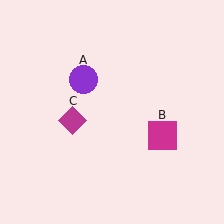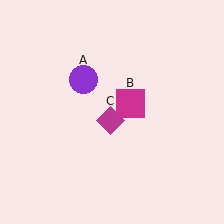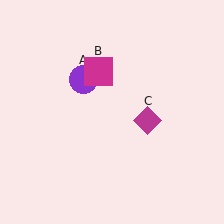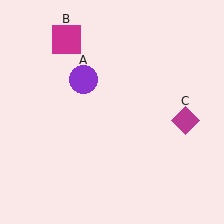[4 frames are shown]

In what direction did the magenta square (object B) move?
The magenta square (object B) moved up and to the left.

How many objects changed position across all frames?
2 objects changed position: magenta square (object B), magenta diamond (object C).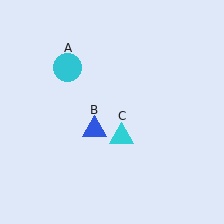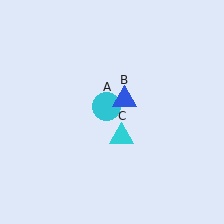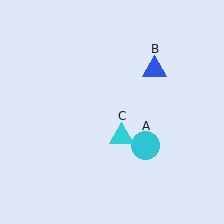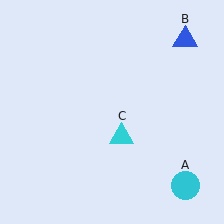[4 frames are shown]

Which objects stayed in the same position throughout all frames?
Cyan triangle (object C) remained stationary.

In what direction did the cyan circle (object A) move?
The cyan circle (object A) moved down and to the right.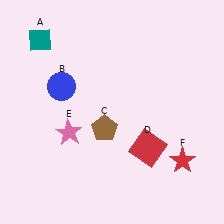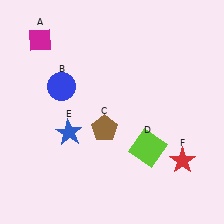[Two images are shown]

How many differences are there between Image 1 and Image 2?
There are 3 differences between the two images.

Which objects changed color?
A changed from teal to magenta. D changed from red to lime. E changed from pink to blue.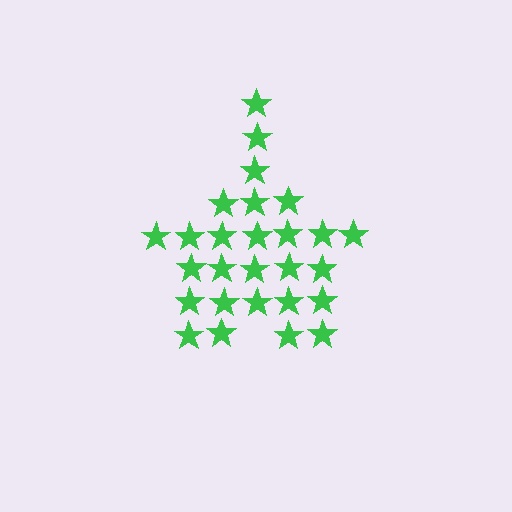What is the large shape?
The large shape is a star.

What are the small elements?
The small elements are stars.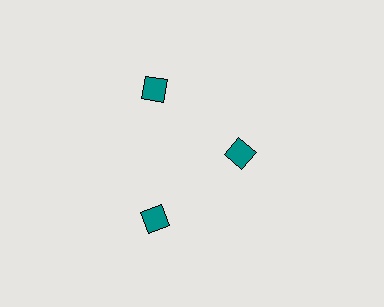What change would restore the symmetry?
The symmetry would be restored by moving it outward, back onto the ring so that all 3 diamonds sit at equal angles and equal distance from the center.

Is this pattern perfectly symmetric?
No. The 3 teal diamonds are arranged in a ring, but one element near the 3 o'clock position is pulled inward toward the center, breaking the 3-fold rotational symmetry.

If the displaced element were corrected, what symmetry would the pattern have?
It would have 3-fold rotational symmetry — the pattern would map onto itself every 120 degrees.